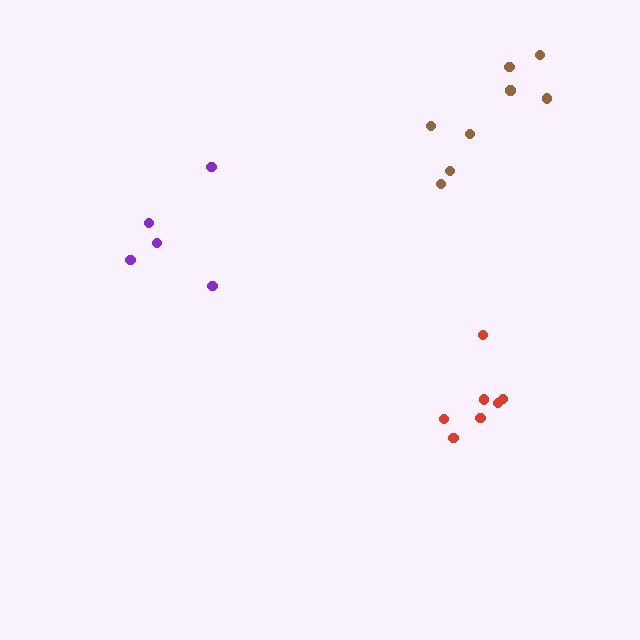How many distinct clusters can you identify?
There are 3 distinct clusters.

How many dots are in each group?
Group 1: 7 dots, Group 2: 8 dots, Group 3: 5 dots (20 total).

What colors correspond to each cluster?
The clusters are colored: red, brown, purple.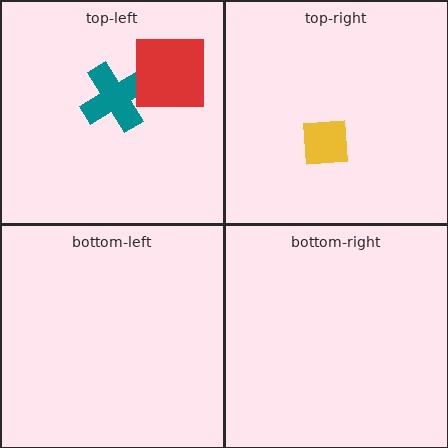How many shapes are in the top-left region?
2.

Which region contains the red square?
The top-left region.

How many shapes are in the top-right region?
1.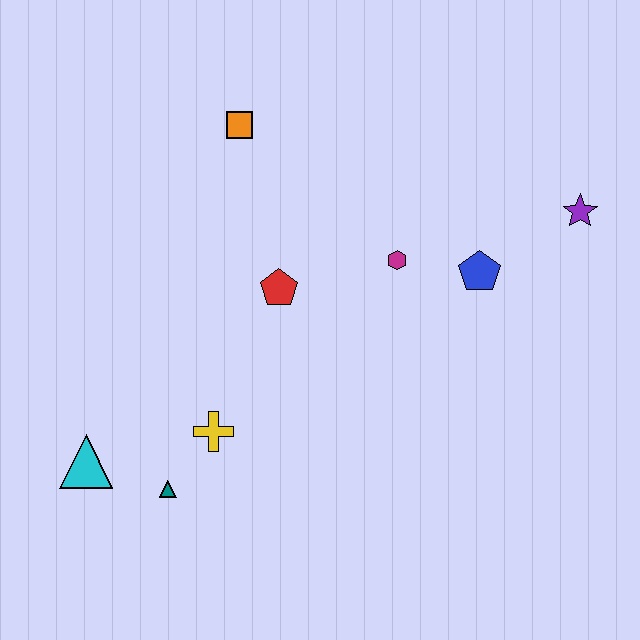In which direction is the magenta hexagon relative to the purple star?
The magenta hexagon is to the left of the purple star.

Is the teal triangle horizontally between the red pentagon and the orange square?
No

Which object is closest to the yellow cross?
The teal triangle is closest to the yellow cross.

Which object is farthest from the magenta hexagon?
The cyan triangle is farthest from the magenta hexagon.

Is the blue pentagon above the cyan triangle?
Yes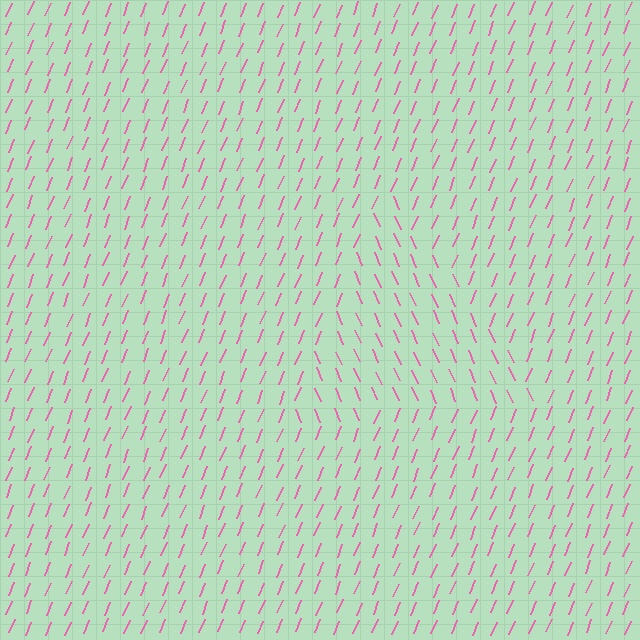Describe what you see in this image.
The image is filled with small pink line segments. A triangle region in the image has lines oriented differently from the surrounding lines, creating a visible texture boundary.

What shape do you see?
I see a triangle.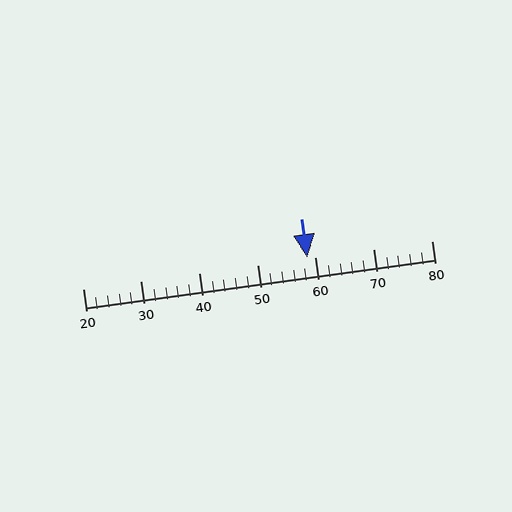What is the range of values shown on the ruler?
The ruler shows values from 20 to 80.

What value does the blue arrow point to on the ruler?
The blue arrow points to approximately 59.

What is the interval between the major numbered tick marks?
The major tick marks are spaced 10 units apart.